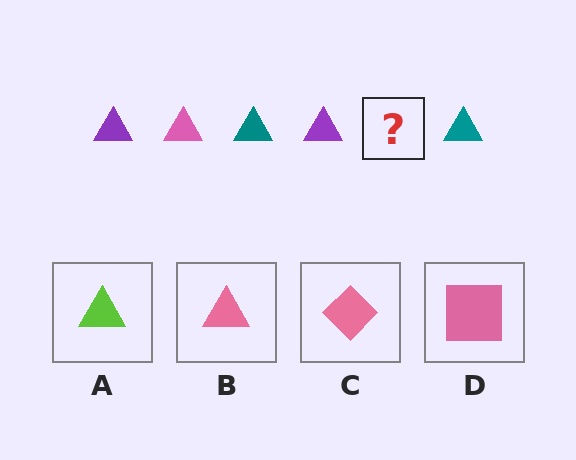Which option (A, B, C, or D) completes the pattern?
B.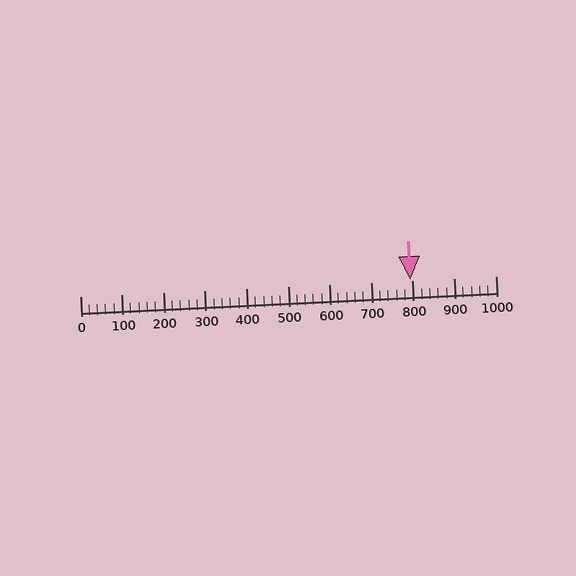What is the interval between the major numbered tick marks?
The major tick marks are spaced 100 units apart.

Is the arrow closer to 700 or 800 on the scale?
The arrow is closer to 800.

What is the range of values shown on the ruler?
The ruler shows values from 0 to 1000.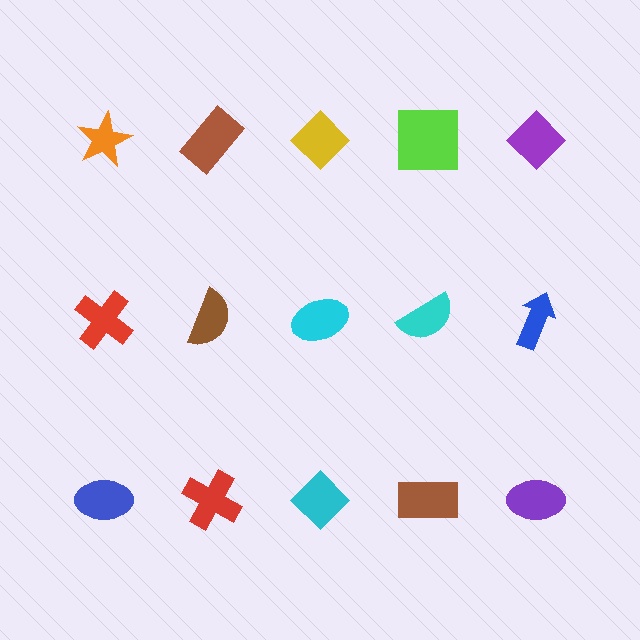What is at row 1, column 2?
A brown rectangle.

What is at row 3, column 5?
A purple ellipse.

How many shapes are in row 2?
5 shapes.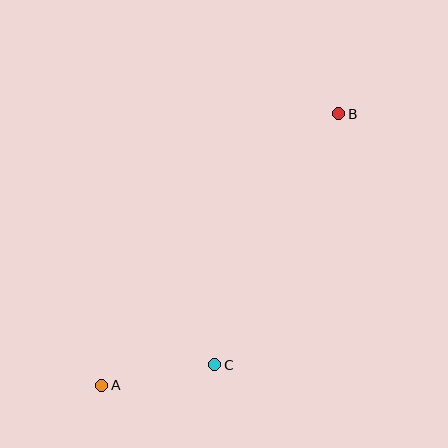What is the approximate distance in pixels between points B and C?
The distance between B and C is approximately 280 pixels.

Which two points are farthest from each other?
Points A and B are farthest from each other.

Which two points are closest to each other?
Points A and C are closest to each other.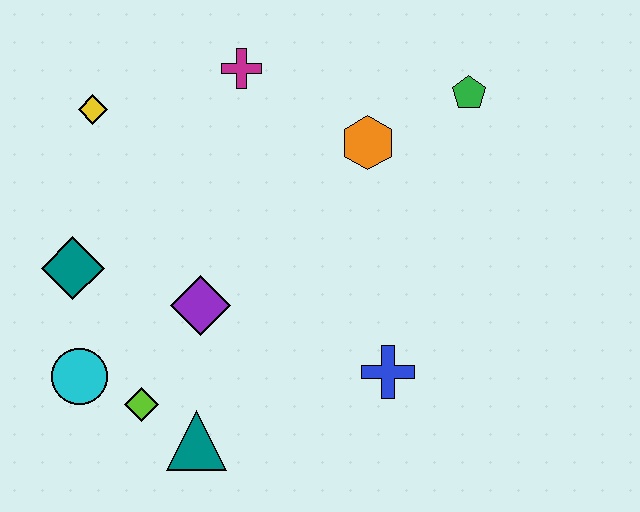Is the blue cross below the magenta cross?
Yes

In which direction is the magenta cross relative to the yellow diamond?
The magenta cross is to the right of the yellow diamond.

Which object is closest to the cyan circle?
The lime diamond is closest to the cyan circle.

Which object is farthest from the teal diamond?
The green pentagon is farthest from the teal diamond.